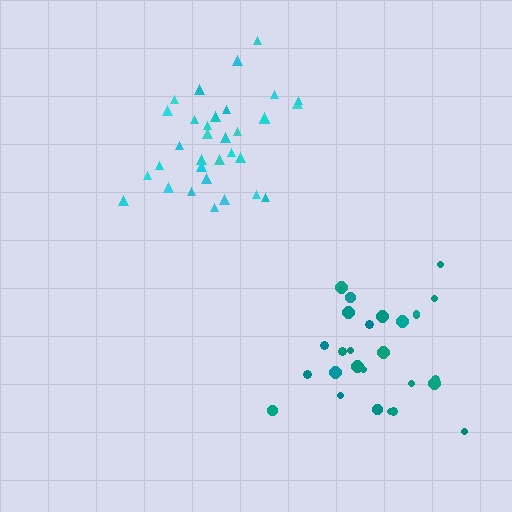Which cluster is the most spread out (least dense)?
Teal.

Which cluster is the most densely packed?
Cyan.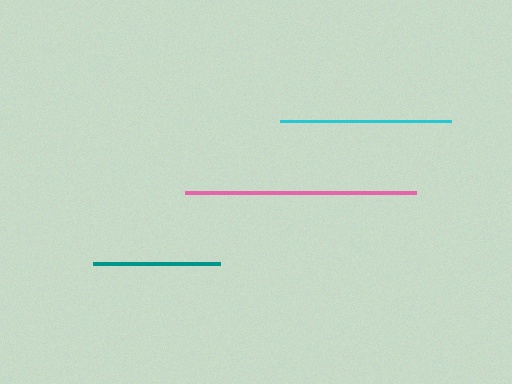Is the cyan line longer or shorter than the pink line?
The pink line is longer than the cyan line.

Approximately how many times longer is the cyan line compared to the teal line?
The cyan line is approximately 1.3 times the length of the teal line.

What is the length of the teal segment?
The teal segment is approximately 128 pixels long.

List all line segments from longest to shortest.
From longest to shortest: pink, cyan, teal.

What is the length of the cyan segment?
The cyan segment is approximately 171 pixels long.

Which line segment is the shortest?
The teal line is the shortest at approximately 128 pixels.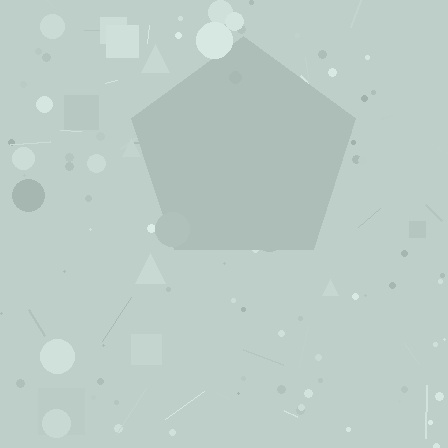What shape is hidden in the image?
A pentagon is hidden in the image.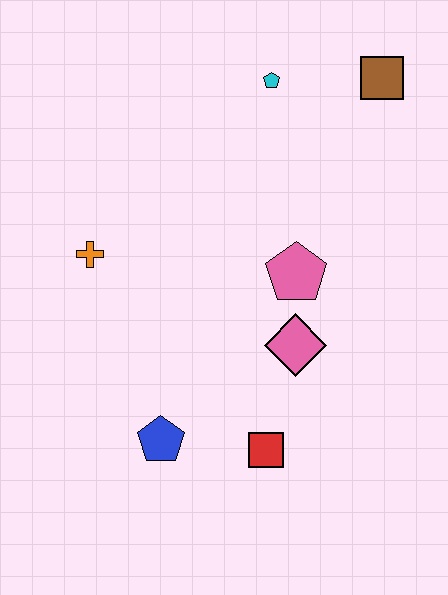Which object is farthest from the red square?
The brown square is farthest from the red square.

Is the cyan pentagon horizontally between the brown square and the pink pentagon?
No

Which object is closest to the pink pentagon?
The pink diamond is closest to the pink pentagon.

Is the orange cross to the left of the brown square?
Yes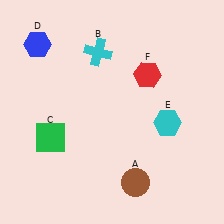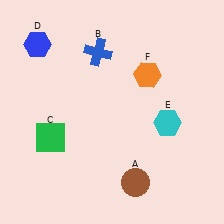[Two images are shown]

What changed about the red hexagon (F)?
In Image 1, F is red. In Image 2, it changed to orange.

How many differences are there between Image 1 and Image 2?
There are 2 differences between the two images.